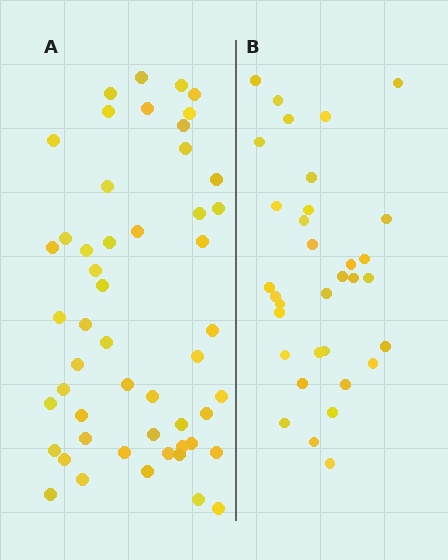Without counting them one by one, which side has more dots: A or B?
Region A (the left region) has more dots.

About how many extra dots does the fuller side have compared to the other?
Region A has approximately 20 more dots than region B.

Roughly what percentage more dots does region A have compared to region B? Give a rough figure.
About 55% more.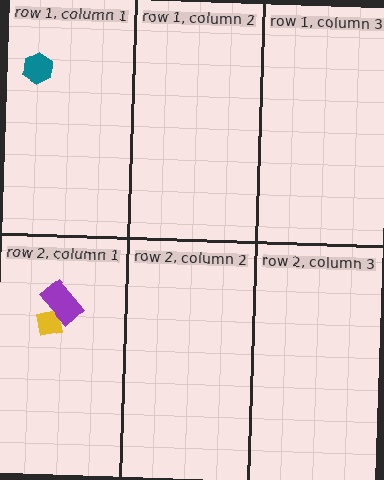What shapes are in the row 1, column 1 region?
The teal hexagon.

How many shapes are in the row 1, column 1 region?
1.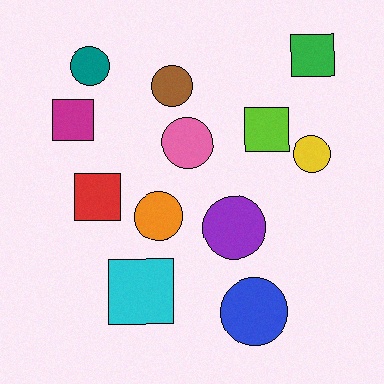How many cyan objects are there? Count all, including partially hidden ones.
There is 1 cyan object.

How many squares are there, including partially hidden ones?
There are 5 squares.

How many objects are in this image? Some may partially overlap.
There are 12 objects.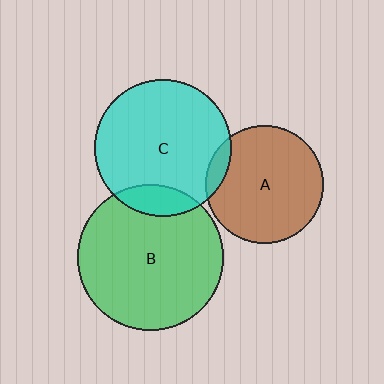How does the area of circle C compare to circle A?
Approximately 1.3 times.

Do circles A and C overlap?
Yes.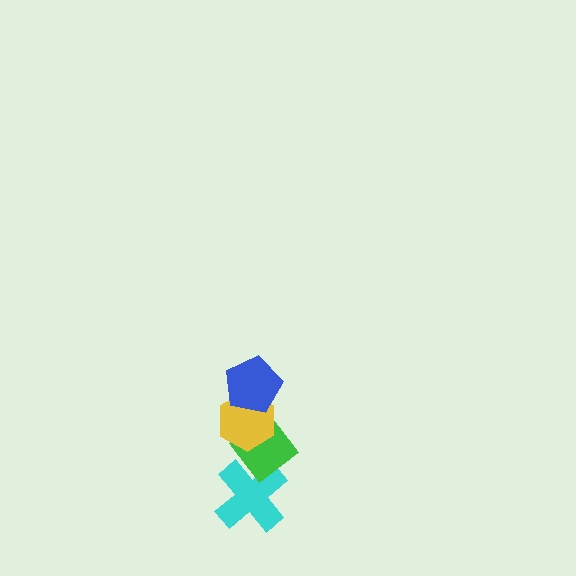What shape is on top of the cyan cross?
The green diamond is on top of the cyan cross.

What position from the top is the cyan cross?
The cyan cross is 4th from the top.